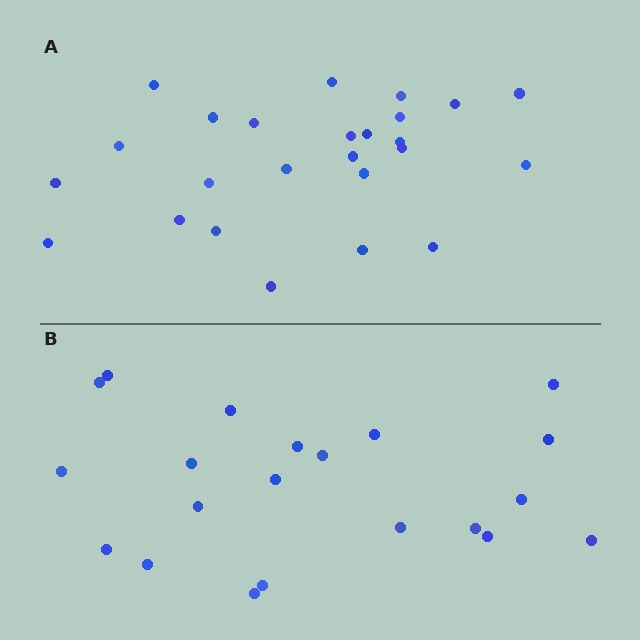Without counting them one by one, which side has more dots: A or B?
Region A (the top region) has more dots.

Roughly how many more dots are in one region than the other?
Region A has about 4 more dots than region B.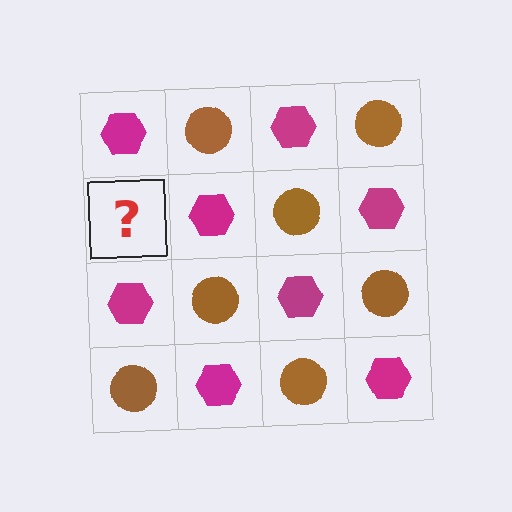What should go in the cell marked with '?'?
The missing cell should contain a brown circle.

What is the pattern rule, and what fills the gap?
The rule is that it alternates magenta hexagon and brown circle in a checkerboard pattern. The gap should be filled with a brown circle.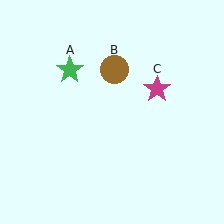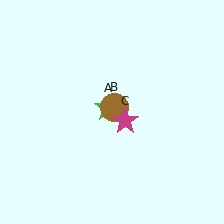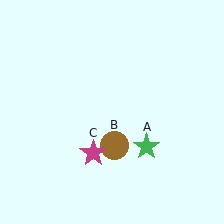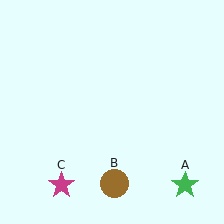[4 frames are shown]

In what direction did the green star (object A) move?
The green star (object A) moved down and to the right.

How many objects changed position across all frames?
3 objects changed position: green star (object A), brown circle (object B), magenta star (object C).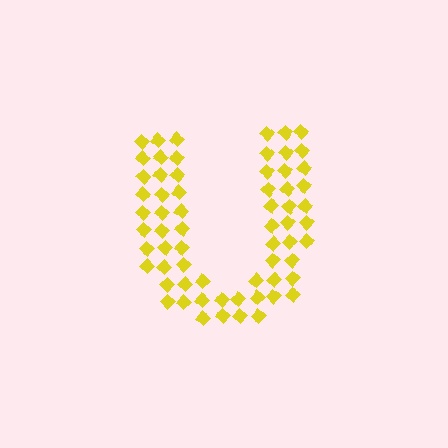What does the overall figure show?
The overall figure shows the letter U.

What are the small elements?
The small elements are diamonds.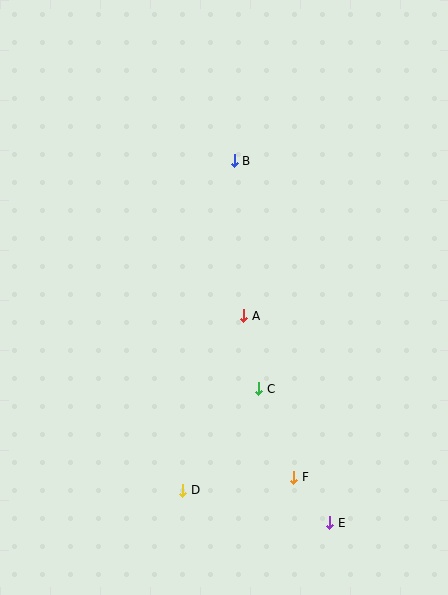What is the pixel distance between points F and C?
The distance between F and C is 96 pixels.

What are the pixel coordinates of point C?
Point C is at (259, 389).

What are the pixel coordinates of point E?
Point E is at (330, 523).